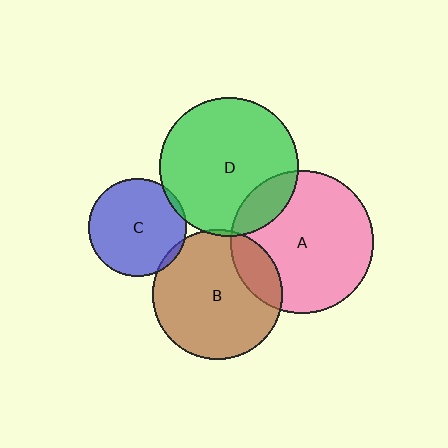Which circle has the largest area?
Circle A (pink).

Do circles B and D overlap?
Yes.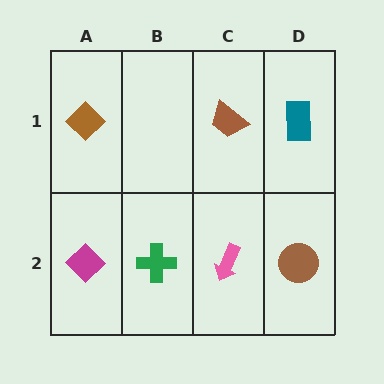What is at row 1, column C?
A brown trapezoid.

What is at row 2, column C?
A pink arrow.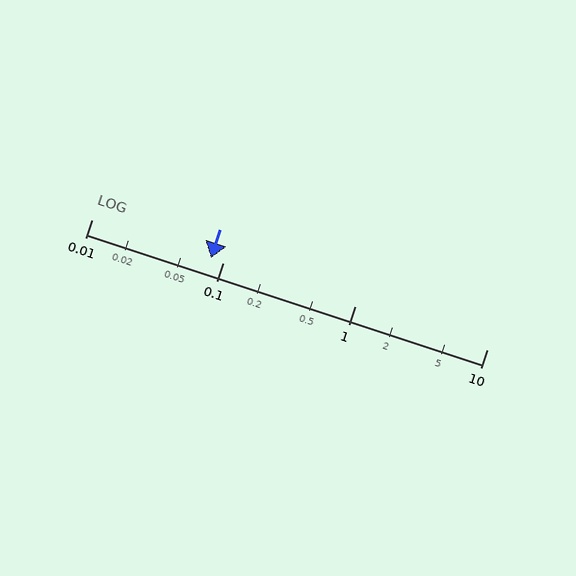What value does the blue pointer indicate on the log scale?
The pointer indicates approximately 0.081.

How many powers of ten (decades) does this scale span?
The scale spans 3 decades, from 0.01 to 10.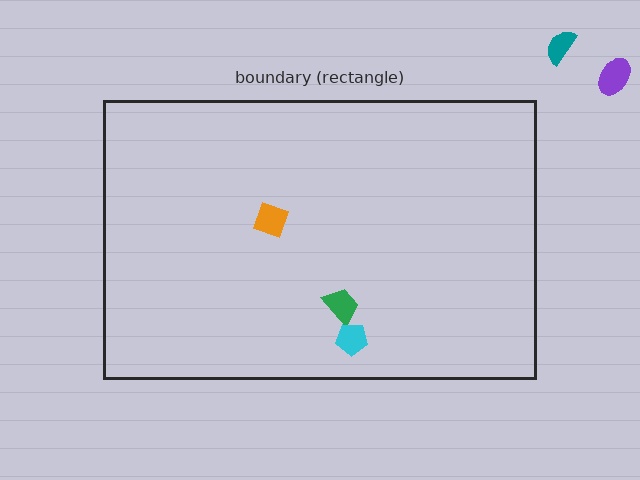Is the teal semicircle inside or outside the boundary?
Outside.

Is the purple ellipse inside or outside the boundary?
Outside.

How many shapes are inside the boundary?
3 inside, 2 outside.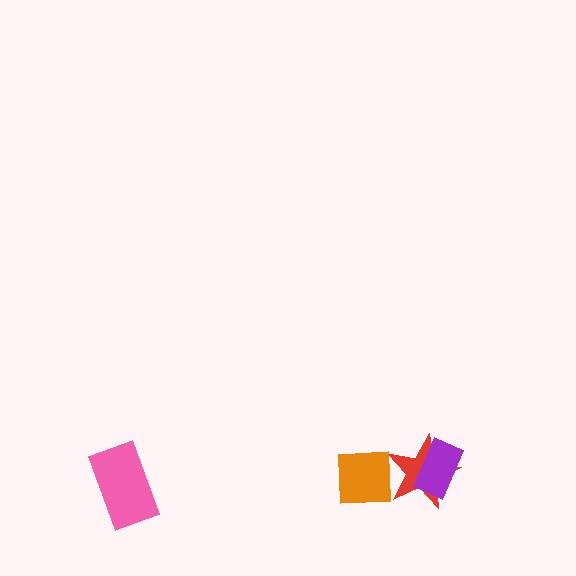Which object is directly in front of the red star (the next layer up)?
The orange square is directly in front of the red star.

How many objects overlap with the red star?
2 objects overlap with the red star.